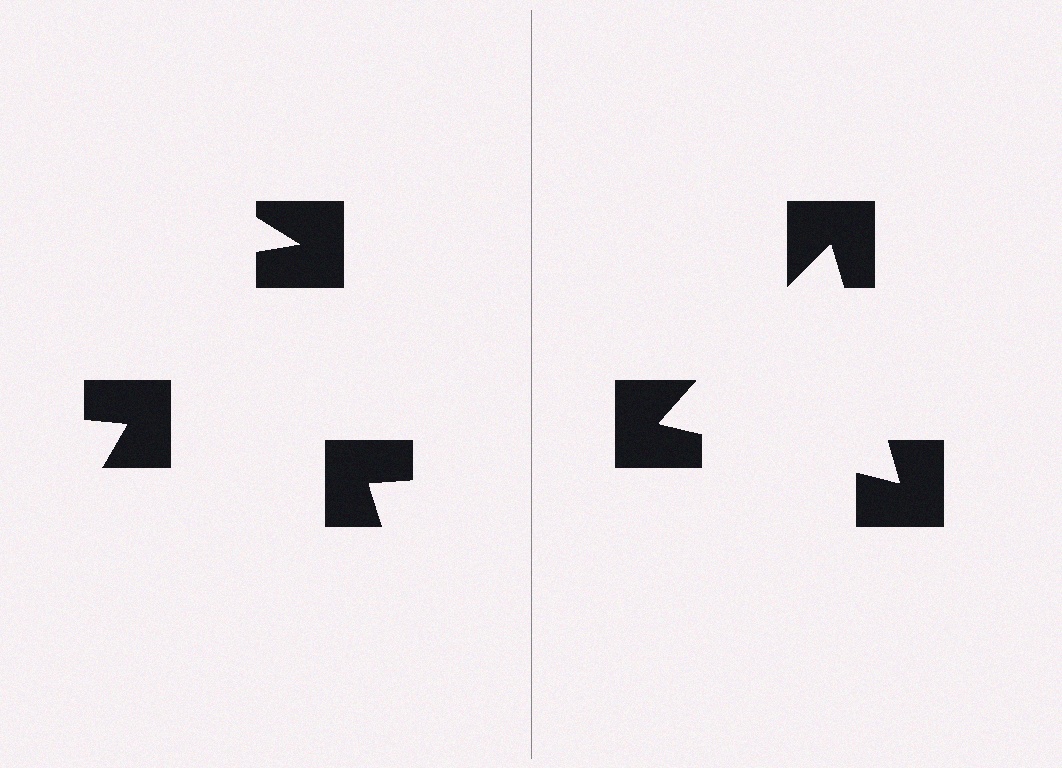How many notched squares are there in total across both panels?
6 — 3 on each side.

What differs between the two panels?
The notched squares are positioned identically on both sides; only the wedge orientations differ. On the right they align to a triangle; on the left they are misaligned.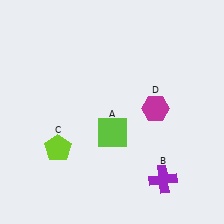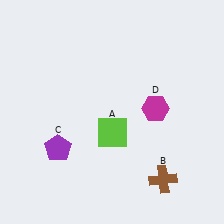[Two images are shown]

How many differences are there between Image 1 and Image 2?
There are 2 differences between the two images.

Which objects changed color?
B changed from purple to brown. C changed from lime to purple.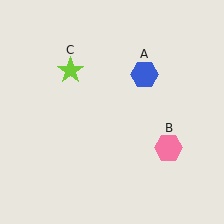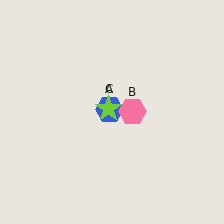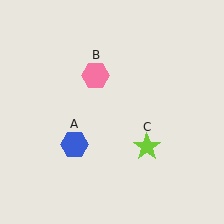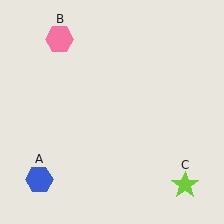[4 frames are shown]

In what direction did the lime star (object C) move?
The lime star (object C) moved down and to the right.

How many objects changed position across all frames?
3 objects changed position: blue hexagon (object A), pink hexagon (object B), lime star (object C).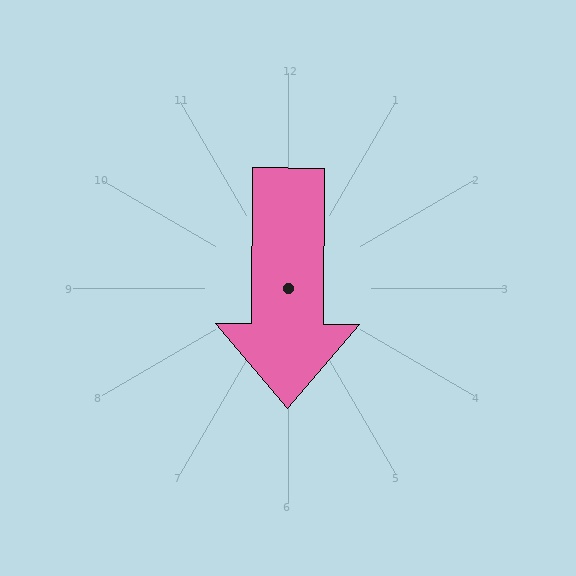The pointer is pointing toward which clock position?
Roughly 6 o'clock.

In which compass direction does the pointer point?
South.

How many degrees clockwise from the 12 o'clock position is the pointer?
Approximately 180 degrees.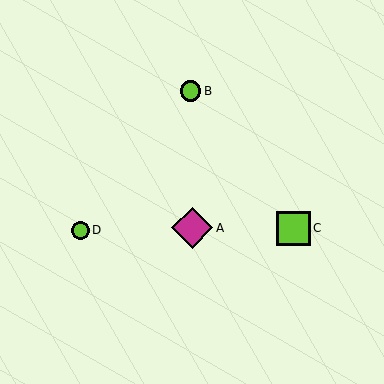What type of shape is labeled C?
Shape C is a lime square.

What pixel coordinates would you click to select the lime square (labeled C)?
Click at (294, 228) to select the lime square C.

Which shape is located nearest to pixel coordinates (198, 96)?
The lime circle (labeled B) at (190, 91) is nearest to that location.